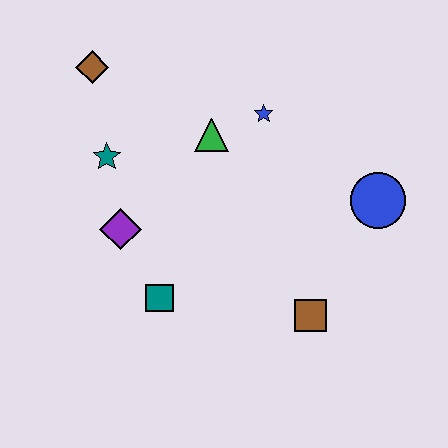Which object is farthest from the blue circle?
The brown diamond is farthest from the blue circle.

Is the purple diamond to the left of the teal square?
Yes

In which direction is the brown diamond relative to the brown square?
The brown diamond is above the brown square.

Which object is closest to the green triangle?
The blue star is closest to the green triangle.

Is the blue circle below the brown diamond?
Yes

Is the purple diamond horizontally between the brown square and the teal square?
No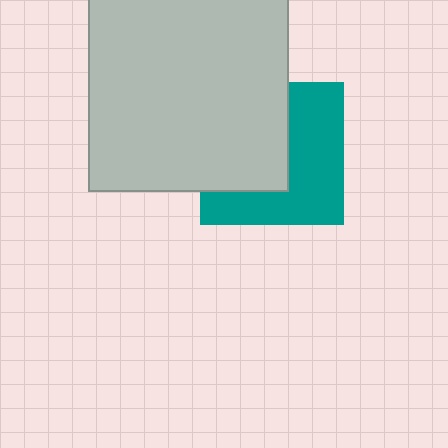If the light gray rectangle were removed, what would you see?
You would see the complete teal square.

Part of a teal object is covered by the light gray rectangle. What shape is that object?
It is a square.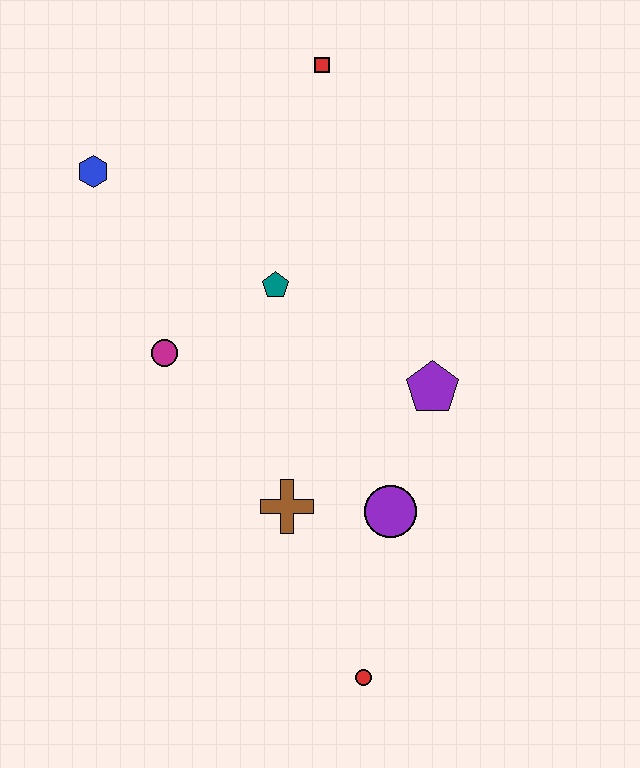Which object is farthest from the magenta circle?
The red circle is farthest from the magenta circle.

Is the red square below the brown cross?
No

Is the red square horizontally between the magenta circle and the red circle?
Yes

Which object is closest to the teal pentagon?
The magenta circle is closest to the teal pentagon.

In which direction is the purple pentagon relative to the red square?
The purple pentagon is below the red square.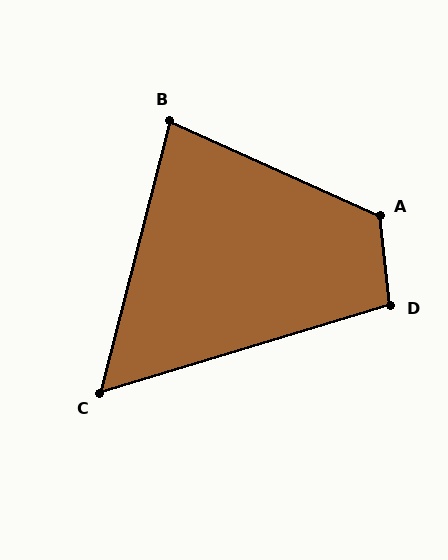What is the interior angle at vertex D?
Approximately 100 degrees (obtuse).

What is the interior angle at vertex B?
Approximately 80 degrees (acute).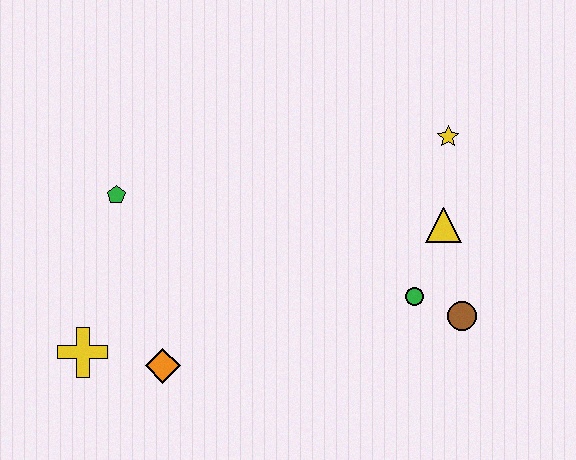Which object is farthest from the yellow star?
The yellow cross is farthest from the yellow star.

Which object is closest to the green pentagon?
The yellow cross is closest to the green pentagon.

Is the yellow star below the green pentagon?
No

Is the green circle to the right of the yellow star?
No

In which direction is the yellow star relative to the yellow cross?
The yellow star is to the right of the yellow cross.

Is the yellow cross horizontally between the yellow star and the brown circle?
No